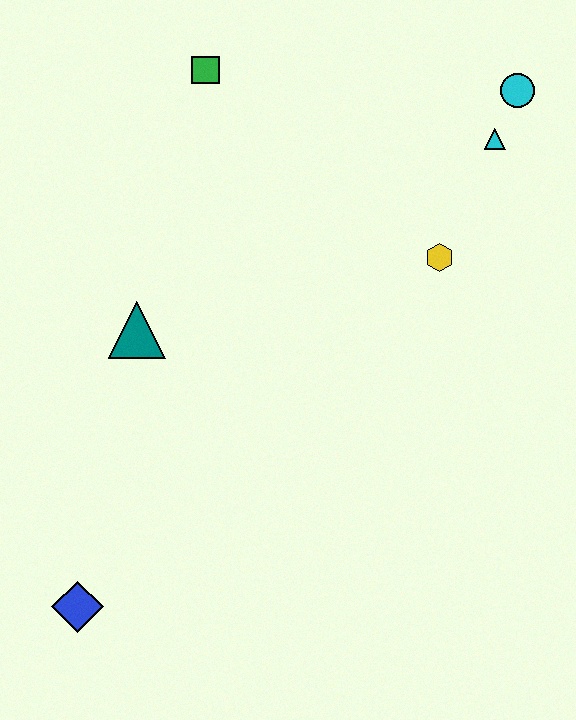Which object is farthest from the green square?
The blue diamond is farthest from the green square.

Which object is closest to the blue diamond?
The teal triangle is closest to the blue diamond.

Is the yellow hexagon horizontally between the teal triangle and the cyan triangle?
Yes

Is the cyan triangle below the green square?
Yes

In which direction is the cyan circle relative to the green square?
The cyan circle is to the right of the green square.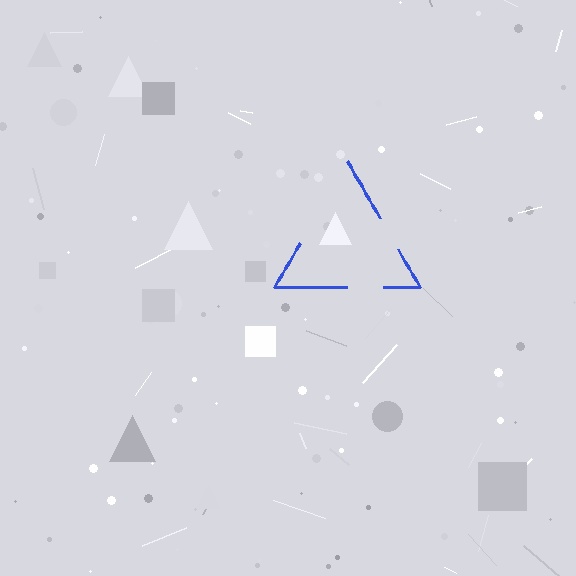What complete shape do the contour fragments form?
The contour fragments form a triangle.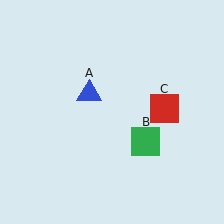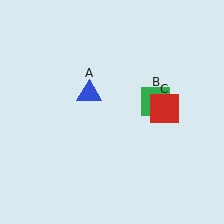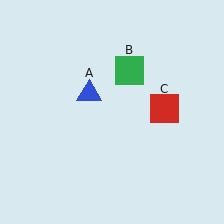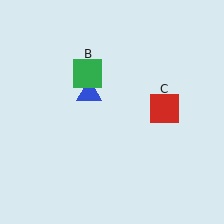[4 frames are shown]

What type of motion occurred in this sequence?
The green square (object B) rotated counterclockwise around the center of the scene.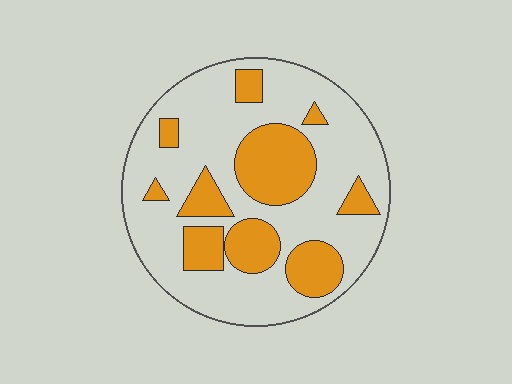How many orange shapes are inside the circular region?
10.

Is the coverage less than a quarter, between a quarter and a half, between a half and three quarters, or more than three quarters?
Between a quarter and a half.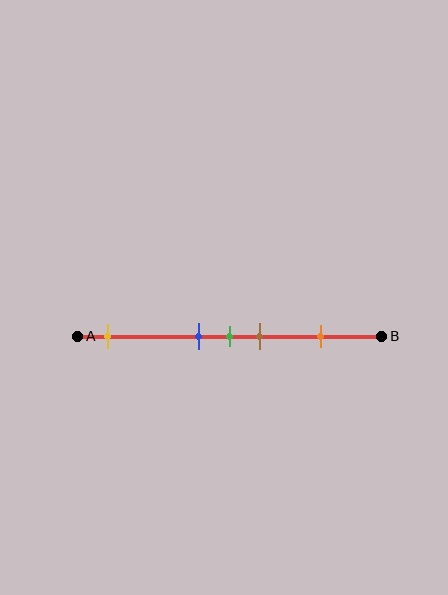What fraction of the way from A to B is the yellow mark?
The yellow mark is approximately 10% (0.1) of the way from A to B.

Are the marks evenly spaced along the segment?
No, the marks are not evenly spaced.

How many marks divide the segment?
There are 5 marks dividing the segment.